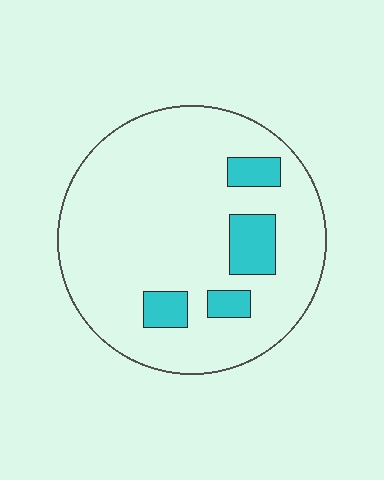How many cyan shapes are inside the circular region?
4.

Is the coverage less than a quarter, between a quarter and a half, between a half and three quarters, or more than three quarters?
Less than a quarter.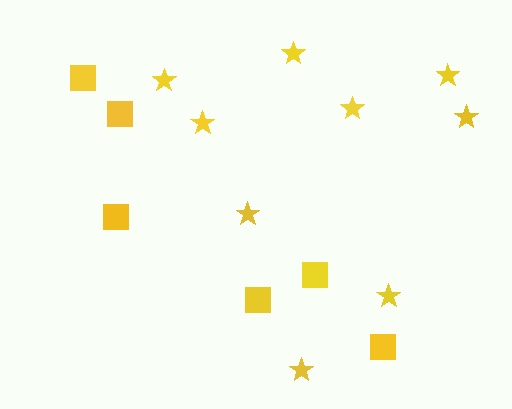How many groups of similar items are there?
There are 2 groups: one group of stars (9) and one group of squares (6).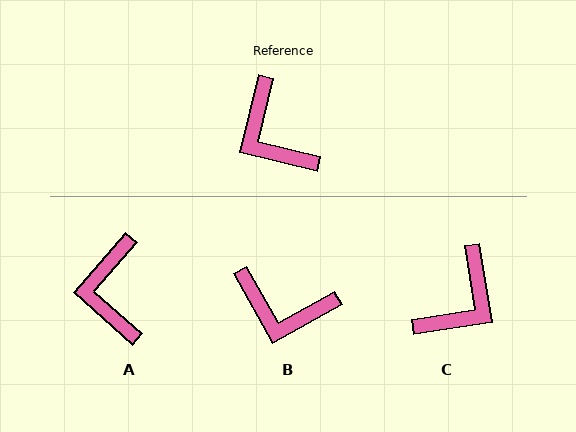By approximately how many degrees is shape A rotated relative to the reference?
Approximately 28 degrees clockwise.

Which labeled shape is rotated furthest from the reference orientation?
C, about 112 degrees away.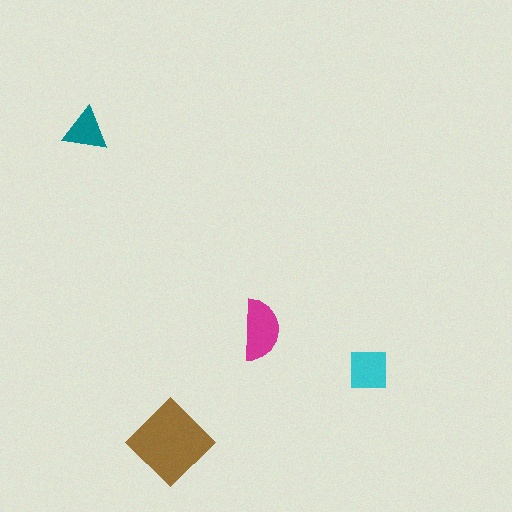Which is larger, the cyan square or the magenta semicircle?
The magenta semicircle.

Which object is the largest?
The brown diamond.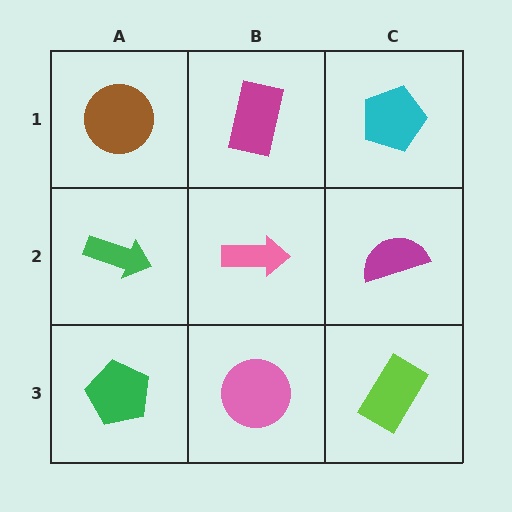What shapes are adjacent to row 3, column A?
A green arrow (row 2, column A), a pink circle (row 3, column B).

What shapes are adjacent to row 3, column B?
A pink arrow (row 2, column B), a green pentagon (row 3, column A), a lime rectangle (row 3, column C).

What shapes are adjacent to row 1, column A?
A green arrow (row 2, column A), a magenta rectangle (row 1, column B).